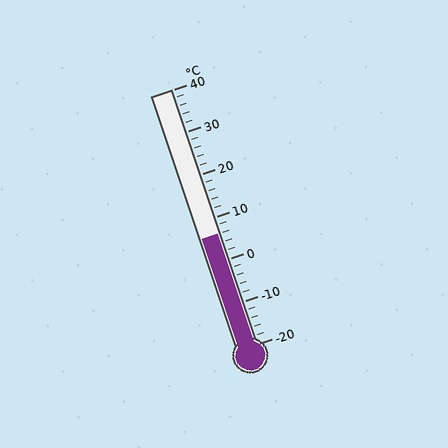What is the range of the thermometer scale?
The thermometer scale ranges from -20°C to 40°C.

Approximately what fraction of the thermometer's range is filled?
The thermometer is filled to approximately 45% of its range.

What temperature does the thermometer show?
The thermometer shows approximately 6°C.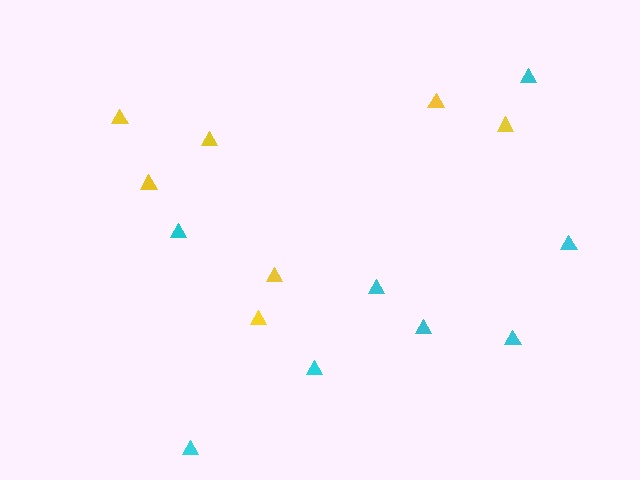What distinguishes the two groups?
There are 2 groups: one group of cyan triangles (8) and one group of yellow triangles (7).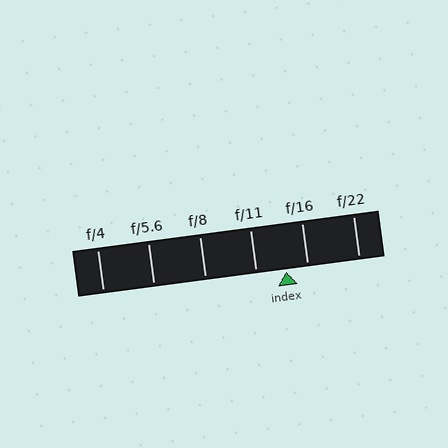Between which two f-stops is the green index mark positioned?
The index mark is between f/11 and f/16.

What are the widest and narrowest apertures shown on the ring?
The widest aperture shown is f/4 and the narrowest is f/22.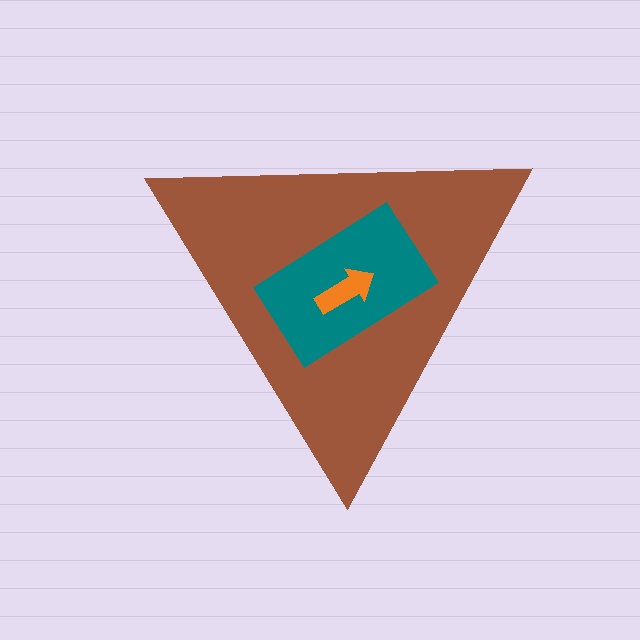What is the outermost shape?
The brown triangle.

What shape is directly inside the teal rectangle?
The orange arrow.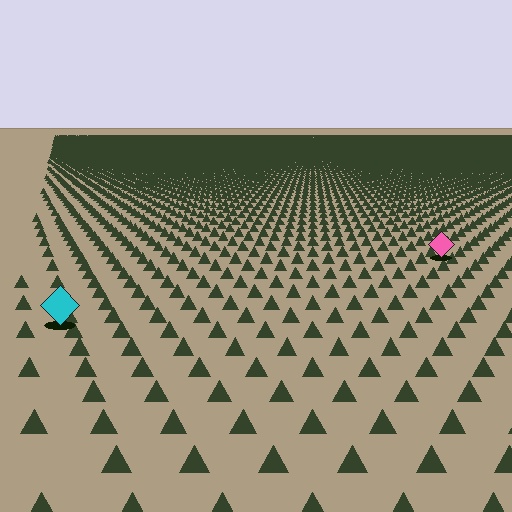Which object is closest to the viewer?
The cyan diamond is closest. The texture marks near it are larger and more spread out.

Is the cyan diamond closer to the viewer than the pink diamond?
Yes. The cyan diamond is closer — you can tell from the texture gradient: the ground texture is coarser near it.